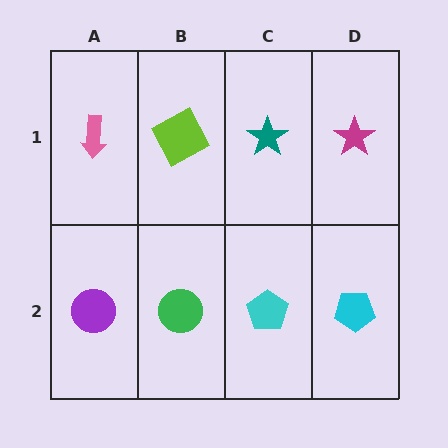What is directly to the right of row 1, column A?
A lime square.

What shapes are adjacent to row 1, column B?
A green circle (row 2, column B), a pink arrow (row 1, column A), a teal star (row 1, column C).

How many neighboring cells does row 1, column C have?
3.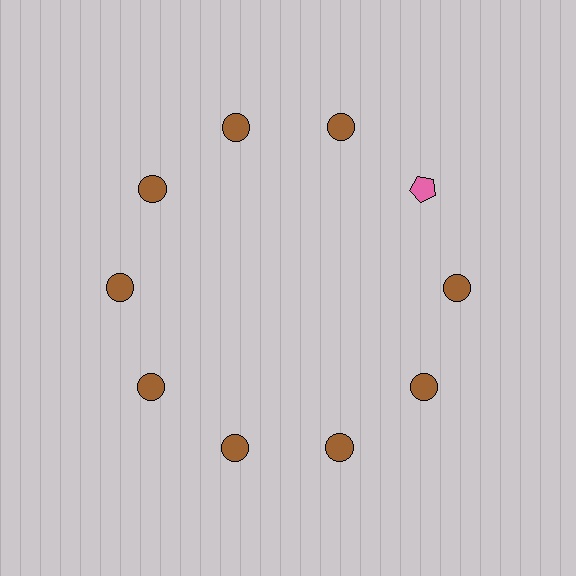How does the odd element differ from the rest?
It differs in both color (pink instead of brown) and shape (pentagon instead of circle).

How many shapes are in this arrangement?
There are 10 shapes arranged in a ring pattern.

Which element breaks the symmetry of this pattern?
The pink pentagon at roughly the 2 o'clock position breaks the symmetry. All other shapes are brown circles.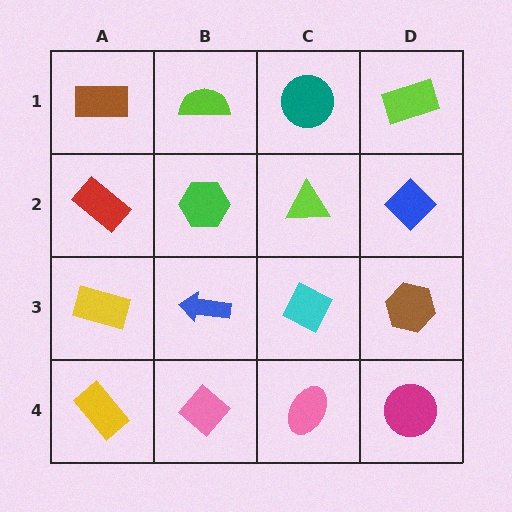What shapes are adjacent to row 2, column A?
A brown rectangle (row 1, column A), a yellow rectangle (row 3, column A), a green hexagon (row 2, column B).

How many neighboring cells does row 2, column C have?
4.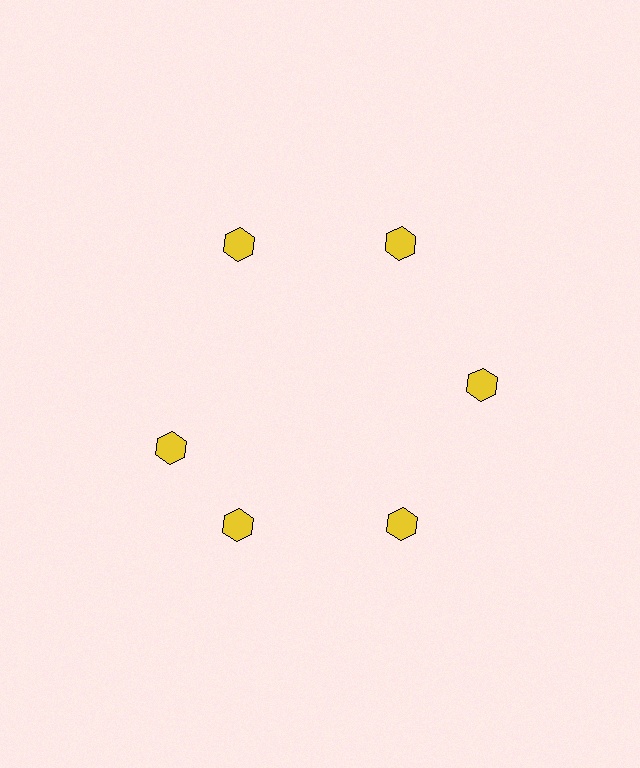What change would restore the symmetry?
The symmetry would be restored by rotating it back into even spacing with its neighbors so that all 6 hexagons sit at equal angles and equal distance from the center.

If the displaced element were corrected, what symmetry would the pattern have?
It would have 6-fold rotational symmetry — the pattern would map onto itself every 60 degrees.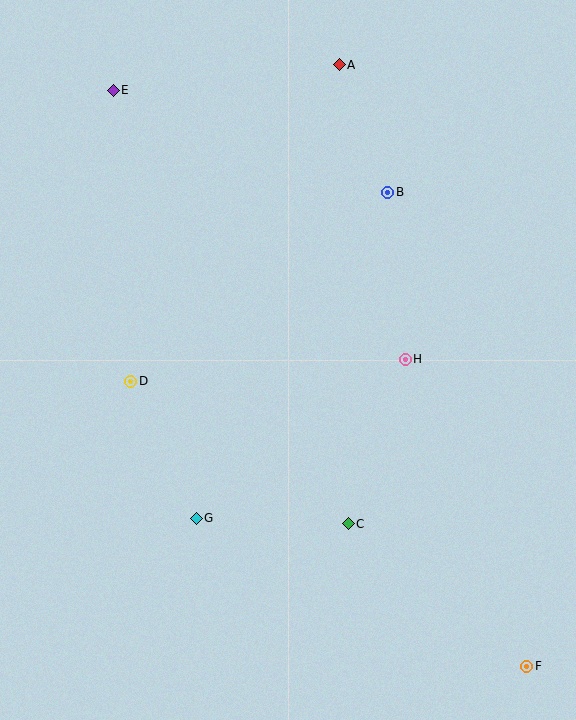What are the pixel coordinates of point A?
Point A is at (339, 65).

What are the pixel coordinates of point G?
Point G is at (196, 518).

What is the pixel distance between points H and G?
The distance between H and G is 263 pixels.